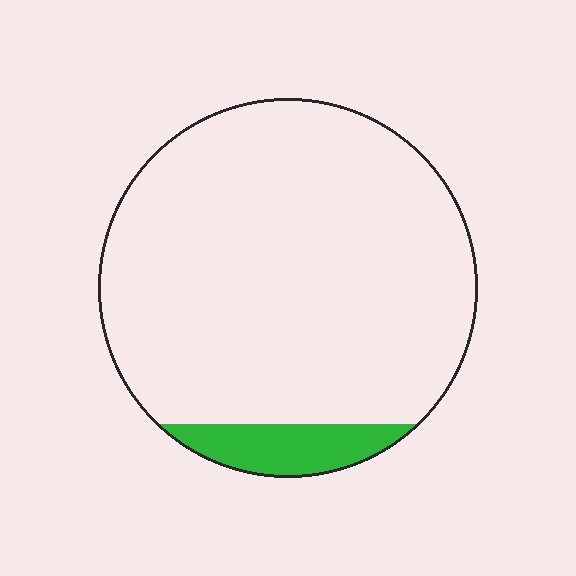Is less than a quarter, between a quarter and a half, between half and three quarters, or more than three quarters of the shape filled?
Less than a quarter.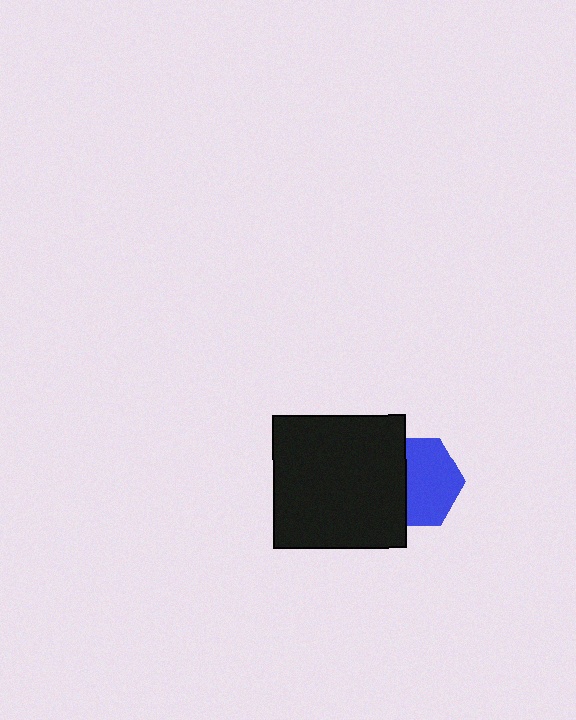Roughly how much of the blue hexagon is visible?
About half of it is visible (roughly 61%).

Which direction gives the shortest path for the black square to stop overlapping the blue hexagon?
Moving left gives the shortest separation.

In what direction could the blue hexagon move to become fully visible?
The blue hexagon could move right. That would shift it out from behind the black square entirely.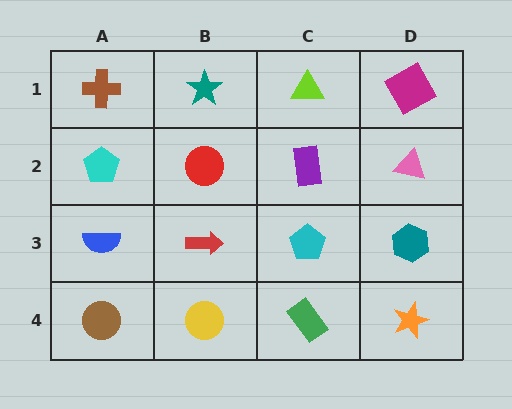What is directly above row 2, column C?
A lime triangle.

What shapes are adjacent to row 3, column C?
A purple rectangle (row 2, column C), a green rectangle (row 4, column C), a red arrow (row 3, column B), a teal hexagon (row 3, column D).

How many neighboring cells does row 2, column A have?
3.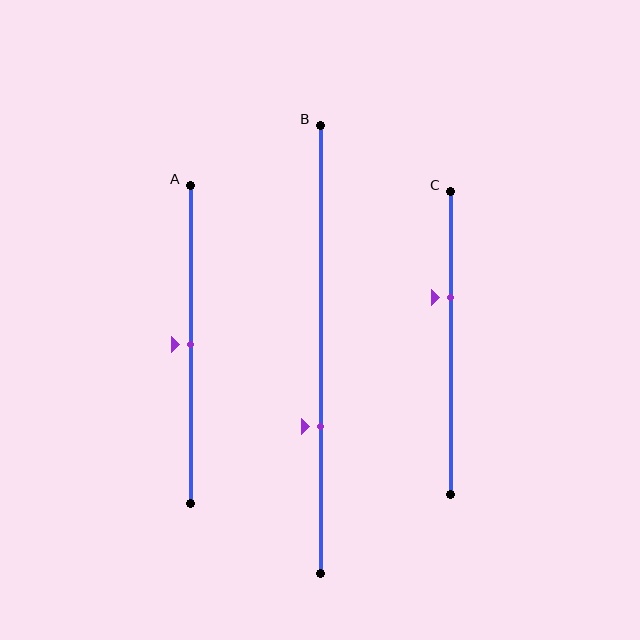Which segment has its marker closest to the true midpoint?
Segment A has its marker closest to the true midpoint.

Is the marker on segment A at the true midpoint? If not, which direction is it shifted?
Yes, the marker on segment A is at the true midpoint.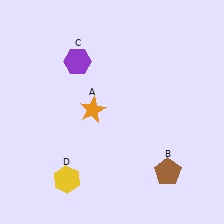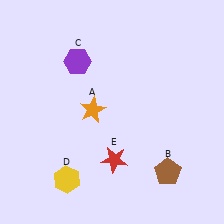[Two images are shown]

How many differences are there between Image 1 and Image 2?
There is 1 difference between the two images.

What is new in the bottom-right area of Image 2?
A red star (E) was added in the bottom-right area of Image 2.